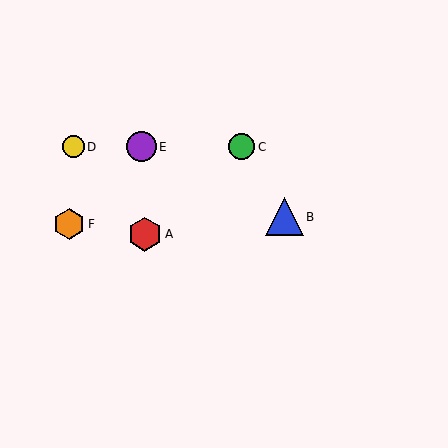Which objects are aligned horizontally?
Objects C, D, E are aligned horizontally.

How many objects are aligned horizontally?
3 objects (C, D, E) are aligned horizontally.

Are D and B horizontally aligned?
No, D is at y≈147 and B is at y≈217.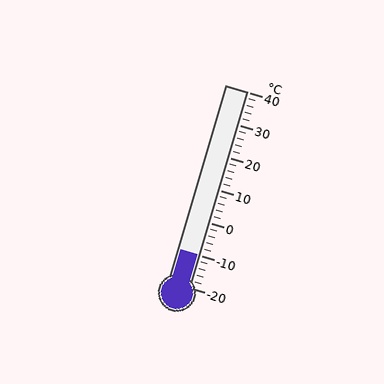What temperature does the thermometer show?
The thermometer shows approximately -10°C.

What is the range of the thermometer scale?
The thermometer scale ranges from -20°C to 40°C.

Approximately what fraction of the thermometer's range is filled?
The thermometer is filled to approximately 15% of its range.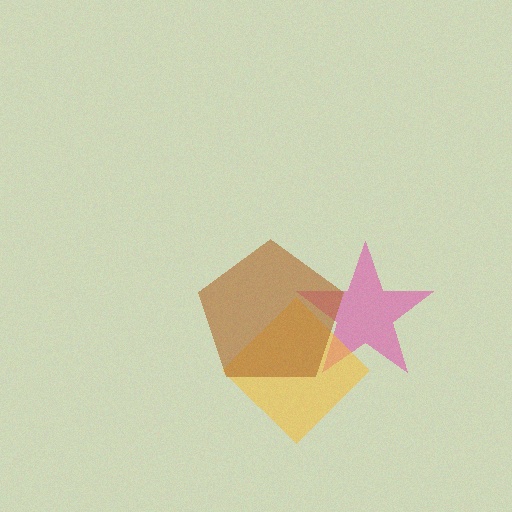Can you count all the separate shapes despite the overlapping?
Yes, there are 3 separate shapes.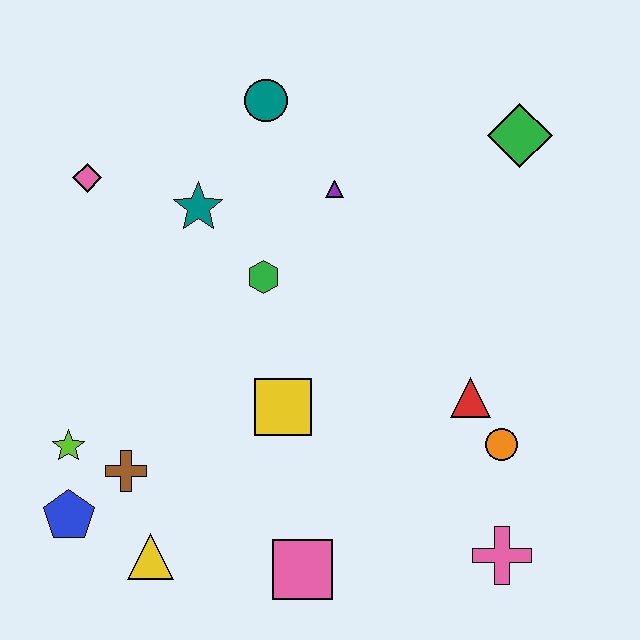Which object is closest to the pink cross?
The orange circle is closest to the pink cross.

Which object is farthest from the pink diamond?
The pink cross is farthest from the pink diamond.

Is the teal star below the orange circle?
No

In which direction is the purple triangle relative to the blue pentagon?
The purple triangle is above the blue pentagon.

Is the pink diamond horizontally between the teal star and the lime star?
Yes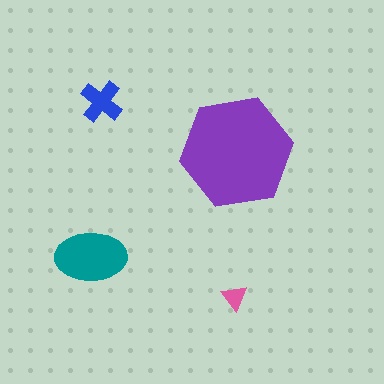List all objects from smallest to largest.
The pink triangle, the blue cross, the teal ellipse, the purple hexagon.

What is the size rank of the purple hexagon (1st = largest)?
1st.